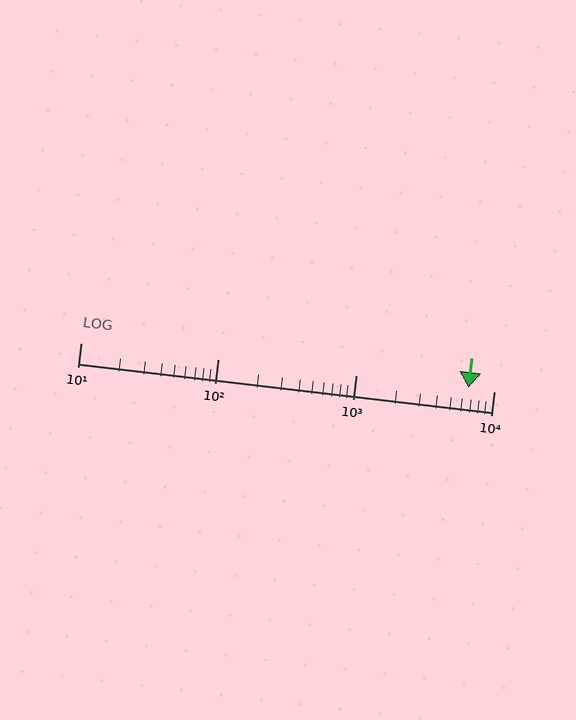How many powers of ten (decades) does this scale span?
The scale spans 3 decades, from 10 to 10000.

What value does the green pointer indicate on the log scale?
The pointer indicates approximately 6600.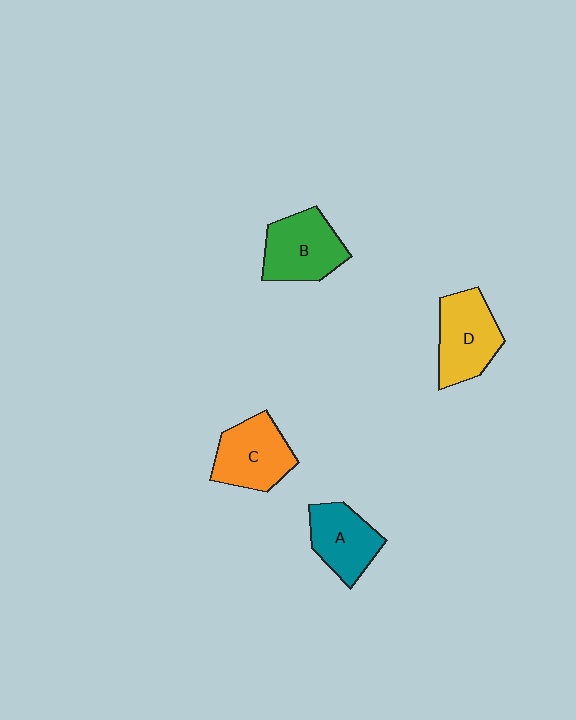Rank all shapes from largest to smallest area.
From largest to smallest: B (green), D (yellow), C (orange), A (teal).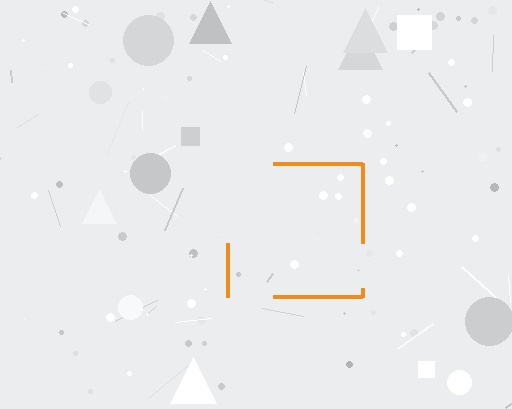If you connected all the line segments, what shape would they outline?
They would outline a square.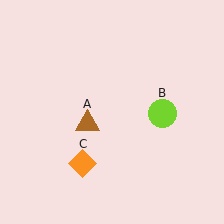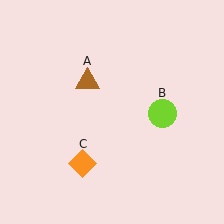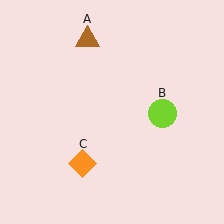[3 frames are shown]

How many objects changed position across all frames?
1 object changed position: brown triangle (object A).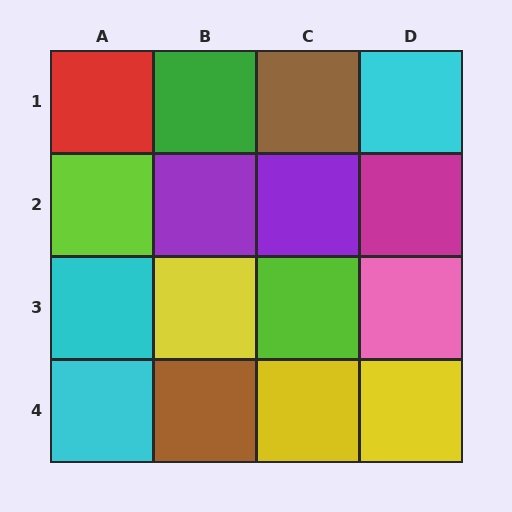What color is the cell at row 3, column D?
Pink.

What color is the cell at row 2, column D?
Magenta.